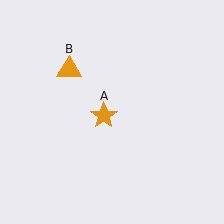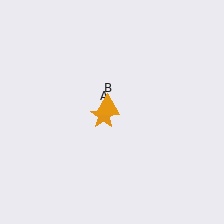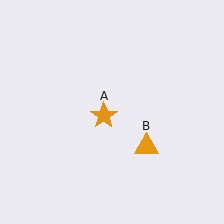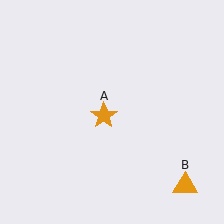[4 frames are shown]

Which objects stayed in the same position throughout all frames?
Orange star (object A) remained stationary.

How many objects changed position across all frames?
1 object changed position: orange triangle (object B).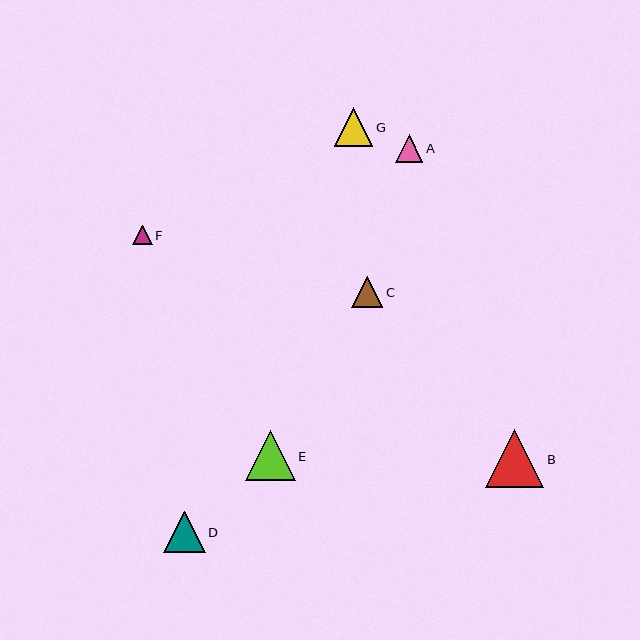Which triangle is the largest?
Triangle B is the largest with a size of approximately 58 pixels.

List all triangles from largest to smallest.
From largest to smallest: B, E, D, G, C, A, F.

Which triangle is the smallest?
Triangle F is the smallest with a size of approximately 20 pixels.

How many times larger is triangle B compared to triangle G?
Triangle B is approximately 1.5 times the size of triangle G.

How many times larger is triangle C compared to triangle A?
Triangle C is approximately 1.1 times the size of triangle A.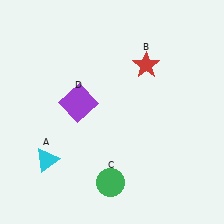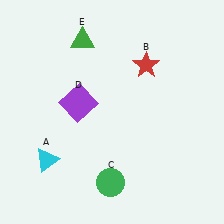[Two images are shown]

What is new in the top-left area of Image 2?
A green triangle (E) was added in the top-left area of Image 2.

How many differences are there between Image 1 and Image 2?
There is 1 difference between the two images.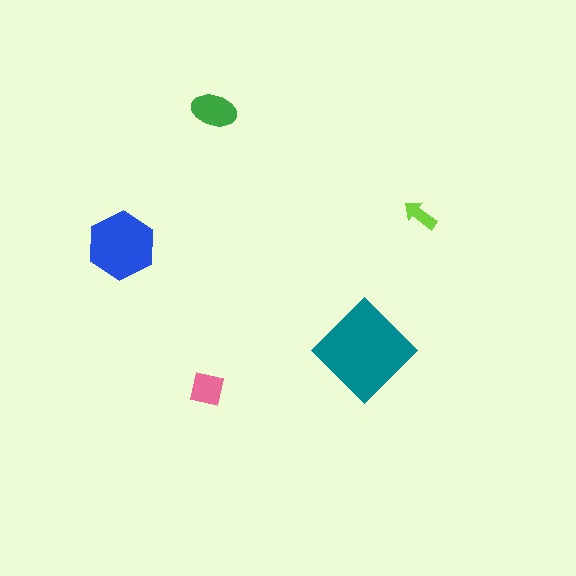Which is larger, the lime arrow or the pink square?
The pink square.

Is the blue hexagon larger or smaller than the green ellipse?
Larger.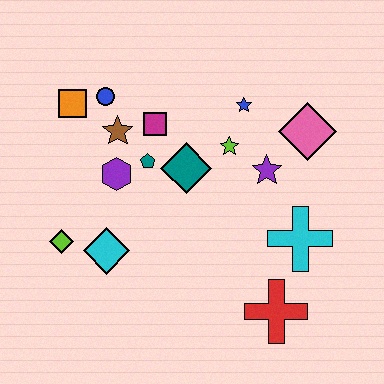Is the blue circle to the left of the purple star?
Yes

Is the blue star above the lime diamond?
Yes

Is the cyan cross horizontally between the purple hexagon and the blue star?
No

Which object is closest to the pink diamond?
The purple star is closest to the pink diamond.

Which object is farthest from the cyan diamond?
The pink diamond is farthest from the cyan diamond.